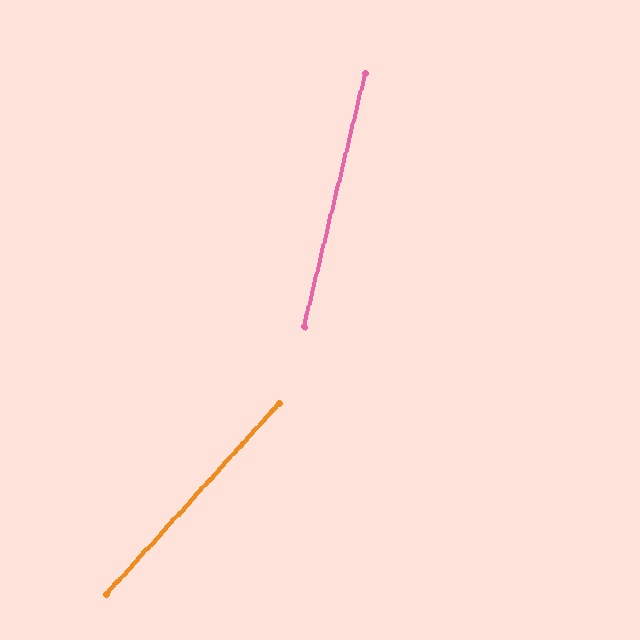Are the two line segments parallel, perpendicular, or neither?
Neither parallel nor perpendicular — they differ by about 29°.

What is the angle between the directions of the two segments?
Approximately 29 degrees.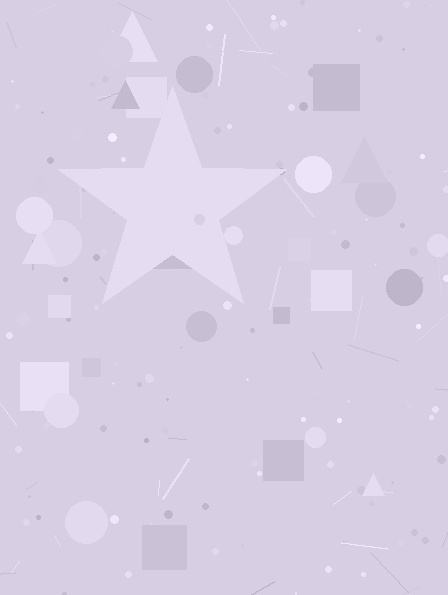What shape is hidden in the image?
A star is hidden in the image.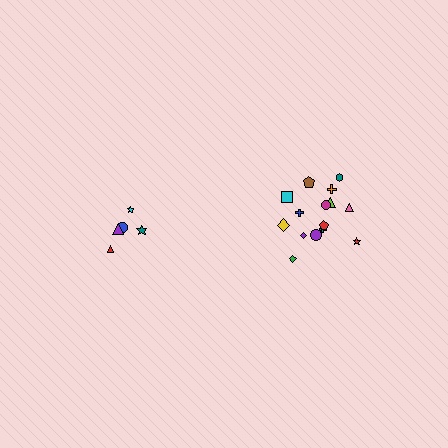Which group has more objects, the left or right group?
The right group.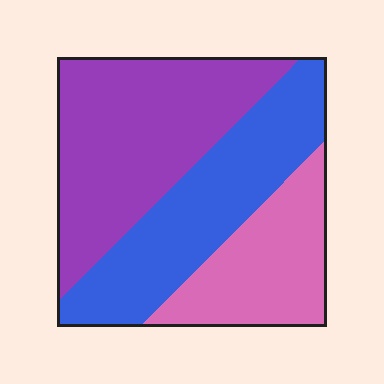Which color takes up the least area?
Pink, at roughly 25%.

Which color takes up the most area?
Purple, at roughly 40%.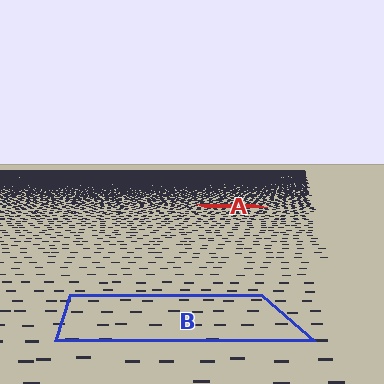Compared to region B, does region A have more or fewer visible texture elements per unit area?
Region A has more texture elements per unit area — they are packed more densely because it is farther away.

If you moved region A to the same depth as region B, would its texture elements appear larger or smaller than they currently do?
They would appear larger. At a closer depth, the same texture elements are projected at a bigger on-screen size.